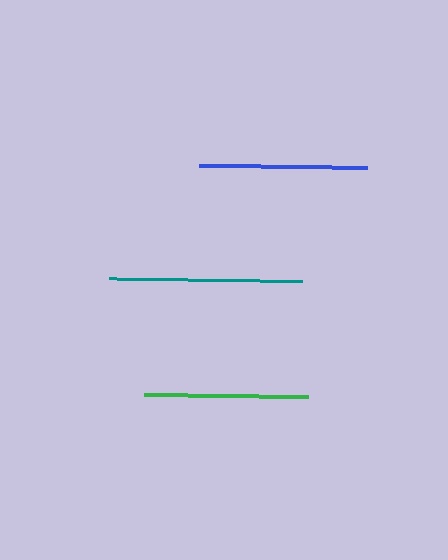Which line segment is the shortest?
The green line is the shortest at approximately 164 pixels.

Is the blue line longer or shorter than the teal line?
The teal line is longer than the blue line.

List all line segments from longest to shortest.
From longest to shortest: teal, blue, green.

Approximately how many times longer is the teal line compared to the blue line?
The teal line is approximately 1.1 times the length of the blue line.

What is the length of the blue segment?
The blue segment is approximately 168 pixels long.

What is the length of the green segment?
The green segment is approximately 164 pixels long.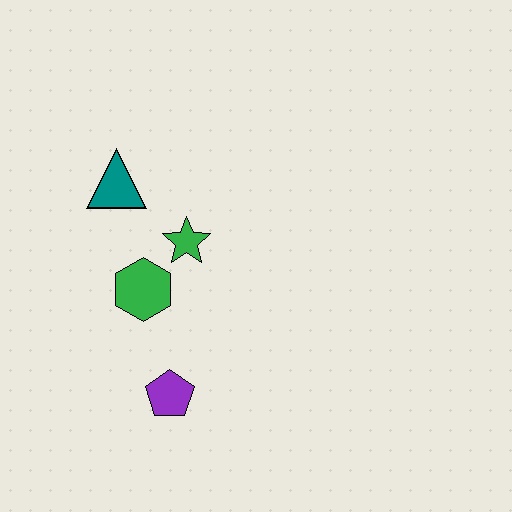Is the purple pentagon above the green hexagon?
No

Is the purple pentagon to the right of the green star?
No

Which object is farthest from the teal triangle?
The purple pentagon is farthest from the teal triangle.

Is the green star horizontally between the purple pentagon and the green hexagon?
No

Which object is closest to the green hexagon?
The green star is closest to the green hexagon.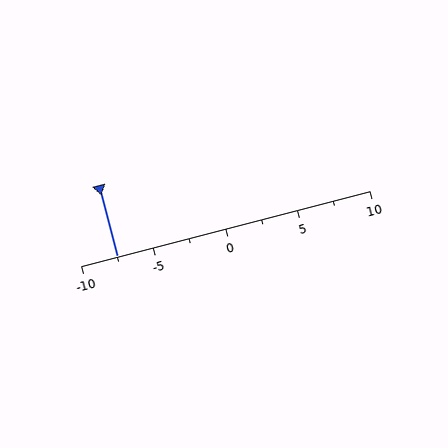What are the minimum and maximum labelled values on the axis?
The axis runs from -10 to 10.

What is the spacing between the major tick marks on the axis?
The major ticks are spaced 5 apart.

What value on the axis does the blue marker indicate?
The marker indicates approximately -7.5.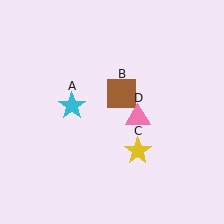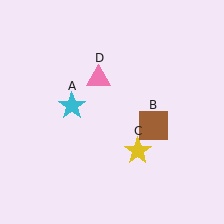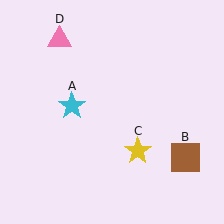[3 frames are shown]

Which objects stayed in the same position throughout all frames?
Cyan star (object A) and yellow star (object C) remained stationary.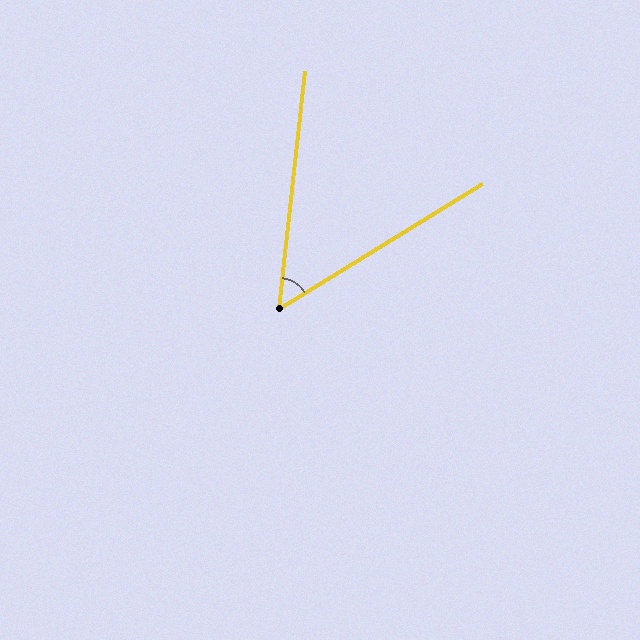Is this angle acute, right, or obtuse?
It is acute.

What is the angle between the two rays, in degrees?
Approximately 52 degrees.